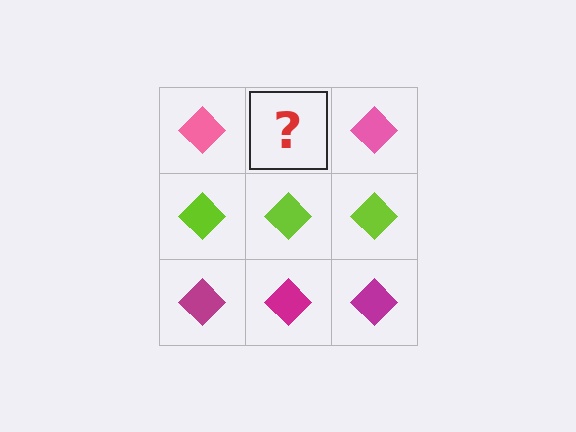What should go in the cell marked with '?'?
The missing cell should contain a pink diamond.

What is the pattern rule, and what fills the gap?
The rule is that each row has a consistent color. The gap should be filled with a pink diamond.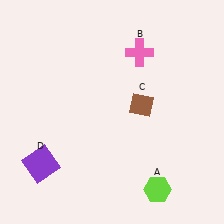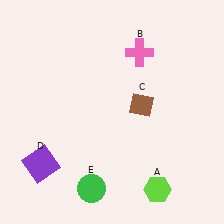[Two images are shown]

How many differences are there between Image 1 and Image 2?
There is 1 difference between the two images.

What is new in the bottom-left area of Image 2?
A green circle (E) was added in the bottom-left area of Image 2.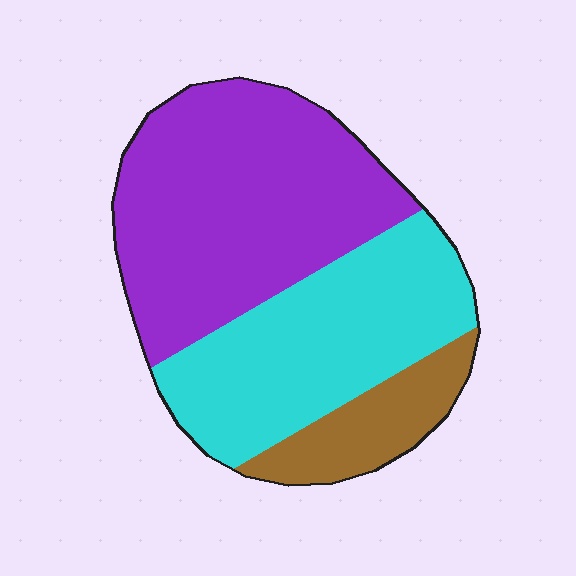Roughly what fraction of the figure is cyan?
Cyan takes up between a quarter and a half of the figure.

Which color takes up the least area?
Brown, at roughly 15%.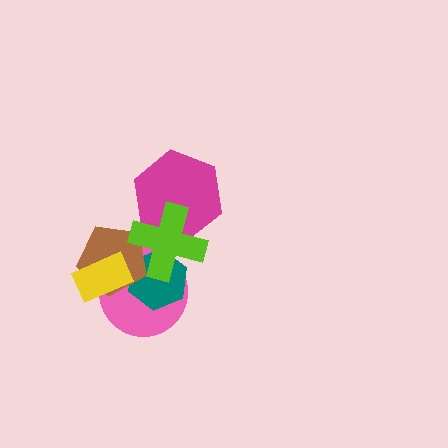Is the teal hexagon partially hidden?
Yes, it is partially covered by another shape.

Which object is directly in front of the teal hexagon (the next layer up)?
The brown pentagon is directly in front of the teal hexagon.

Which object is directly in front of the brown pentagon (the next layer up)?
The yellow rectangle is directly in front of the brown pentagon.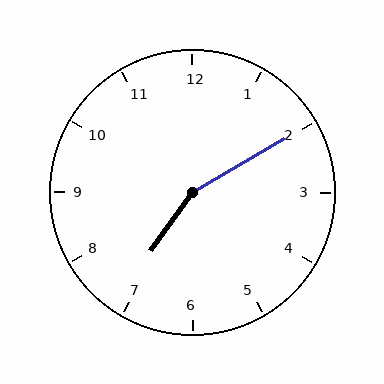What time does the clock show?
7:10.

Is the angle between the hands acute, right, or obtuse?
It is obtuse.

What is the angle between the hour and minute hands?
Approximately 155 degrees.